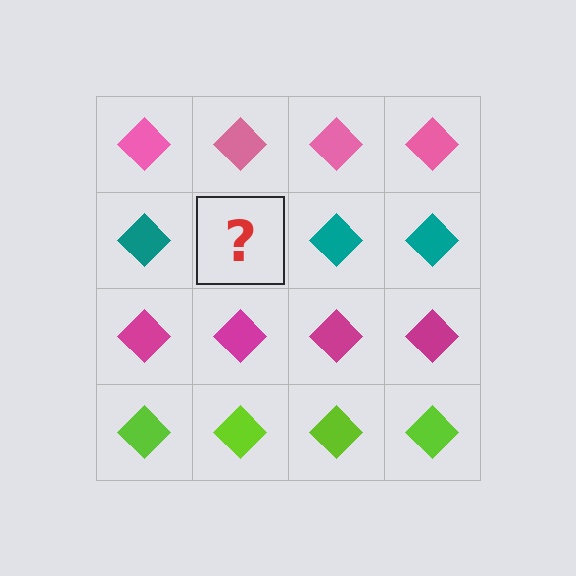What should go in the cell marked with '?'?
The missing cell should contain a teal diamond.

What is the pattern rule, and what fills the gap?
The rule is that each row has a consistent color. The gap should be filled with a teal diamond.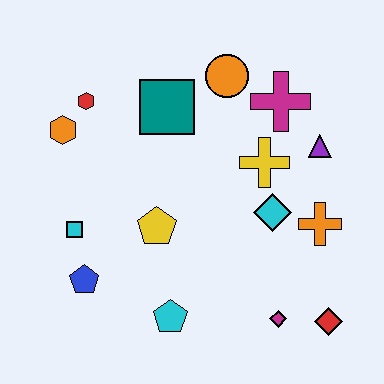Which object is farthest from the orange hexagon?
The red diamond is farthest from the orange hexagon.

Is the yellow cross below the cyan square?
No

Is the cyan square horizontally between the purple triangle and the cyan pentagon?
No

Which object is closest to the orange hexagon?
The red hexagon is closest to the orange hexagon.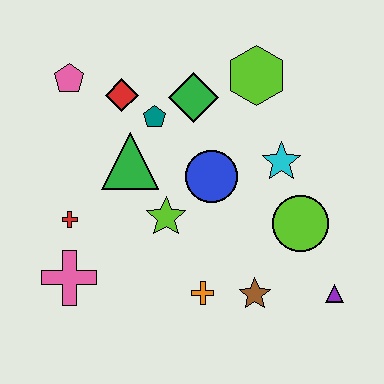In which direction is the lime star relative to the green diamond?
The lime star is below the green diamond.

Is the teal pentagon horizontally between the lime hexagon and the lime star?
No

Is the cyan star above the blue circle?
Yes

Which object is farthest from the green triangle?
The purple triangle is farthest from the green triangle.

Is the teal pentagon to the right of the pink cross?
Yes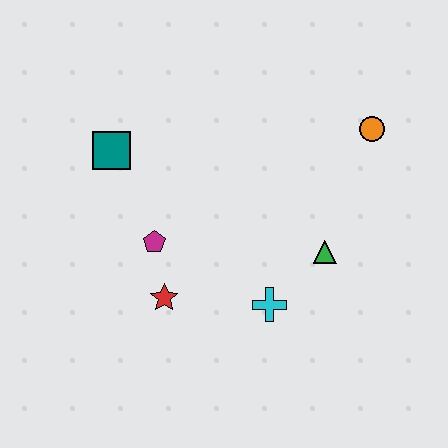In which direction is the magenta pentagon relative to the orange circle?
The magenta pentagon is to the left of the orange circle.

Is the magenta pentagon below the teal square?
Yes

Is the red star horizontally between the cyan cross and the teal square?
Yes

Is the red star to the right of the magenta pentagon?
Yes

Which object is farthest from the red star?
The orange circle is farthest from the red star.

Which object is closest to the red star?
The magenta pentagon is closest to the red star.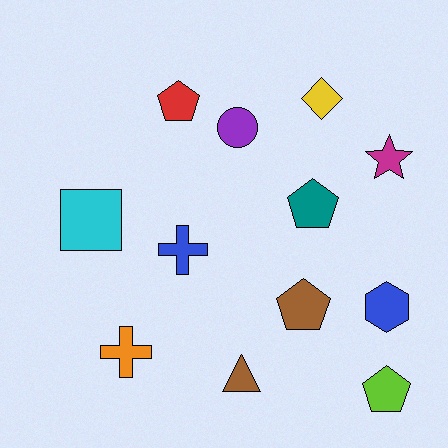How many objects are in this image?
There are 12 objects.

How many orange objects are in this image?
There is 1 orange object.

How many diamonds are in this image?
There is 1 diamond.